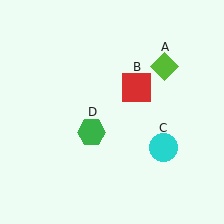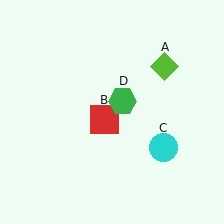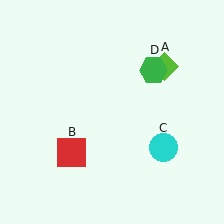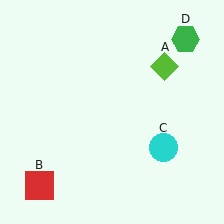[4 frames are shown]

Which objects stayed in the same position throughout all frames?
Lime diamond (object A) and cyan circle (object C) remained stationary.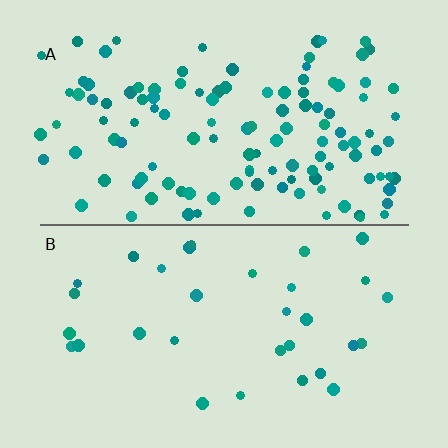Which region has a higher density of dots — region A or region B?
A (the top).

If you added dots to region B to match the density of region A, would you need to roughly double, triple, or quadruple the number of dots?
Approximately quadruple.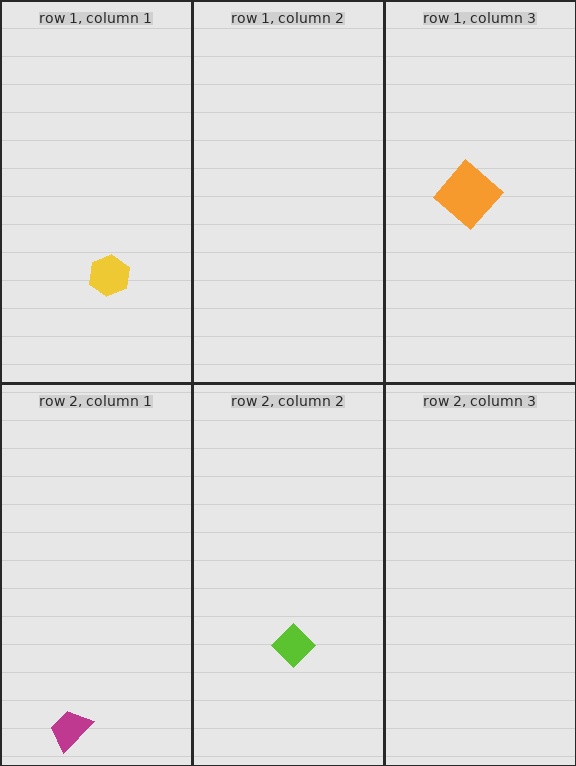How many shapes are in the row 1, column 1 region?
1.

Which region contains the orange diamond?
The row 1, column 3 region.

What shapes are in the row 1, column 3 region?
The orange diamond.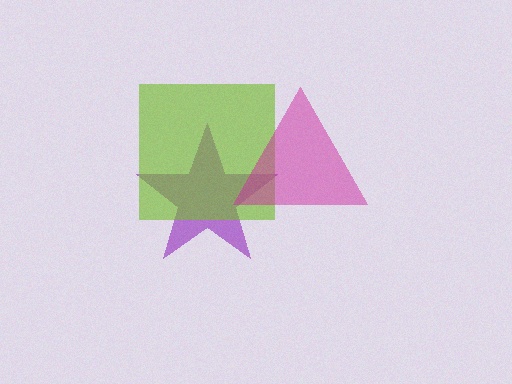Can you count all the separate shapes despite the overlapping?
Yes, there are 3 separate shapes.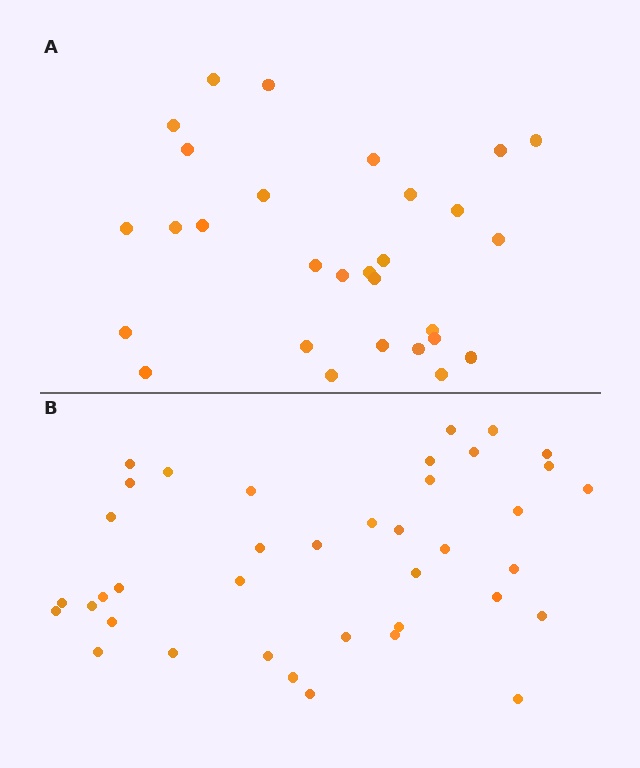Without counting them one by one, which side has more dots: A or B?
Region B (the bottom region) has more dots.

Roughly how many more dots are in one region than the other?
Region B has roughly 10 or so more dots than region A.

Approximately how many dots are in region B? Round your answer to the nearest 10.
About 40 dots. (The exact count is 39, which rounds to 40.)